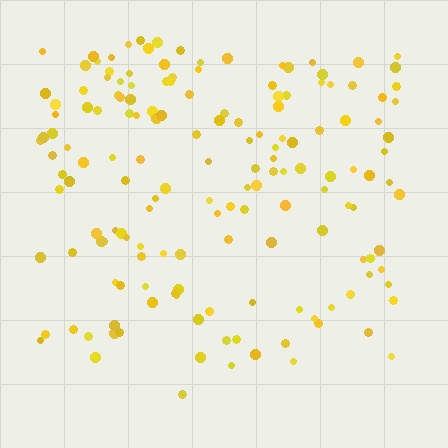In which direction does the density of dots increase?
From bottom to top, with the top side densest.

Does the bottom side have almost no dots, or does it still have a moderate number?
Still a moderate number, just noticeably fewer than the top.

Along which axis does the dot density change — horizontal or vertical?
Vertical.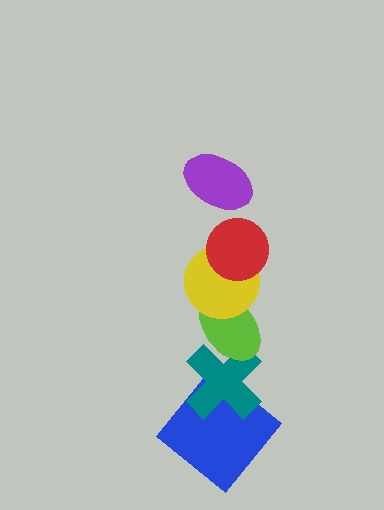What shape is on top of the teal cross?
The lime ellipse is on top of the teal cross.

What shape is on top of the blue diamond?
The teal cross is on top of the blue diamond.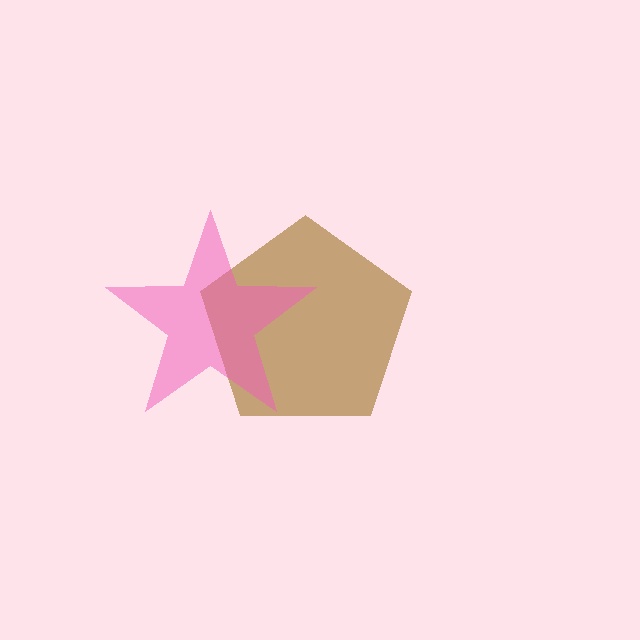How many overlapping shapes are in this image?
There are 2 overlapping shapes in the image.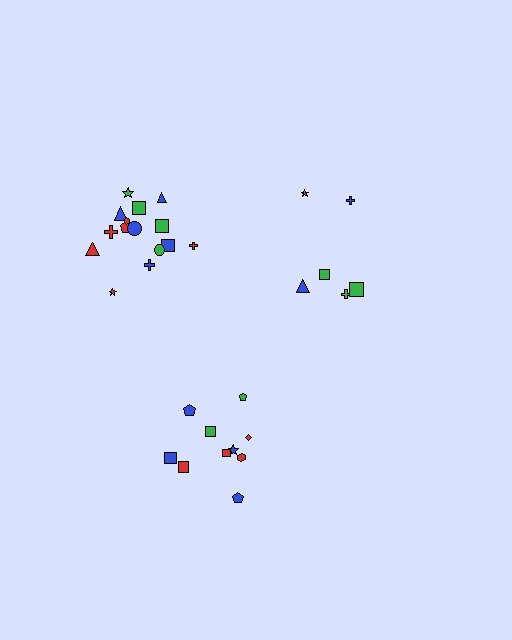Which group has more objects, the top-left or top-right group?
The top-left group.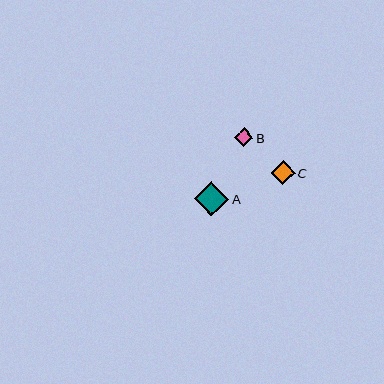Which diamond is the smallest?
Diamond B is the smallest with a size of approximately 19 pixels.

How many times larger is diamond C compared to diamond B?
Diamond C is approximately 1.3 times the size of diamond B.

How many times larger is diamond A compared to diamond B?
Diamond A is approximately 1.8 times the size of diamond B.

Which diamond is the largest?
Diamond A is the largest with a size of approximately 34 pixels.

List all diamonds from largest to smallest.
From largest to smallest: A, C, B.